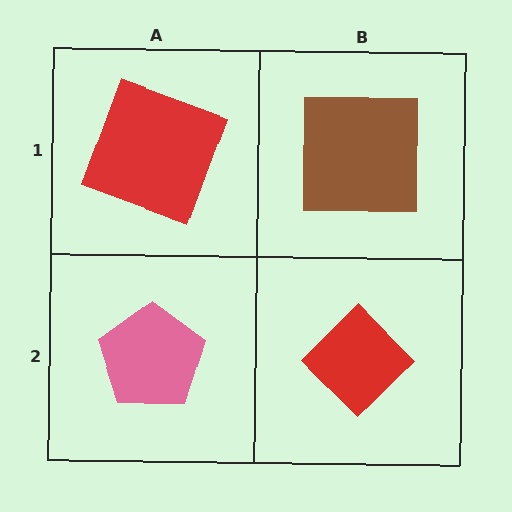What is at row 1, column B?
A brown square.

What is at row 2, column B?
A red diamond.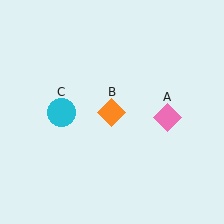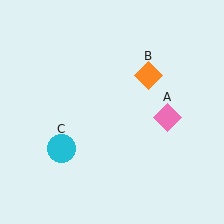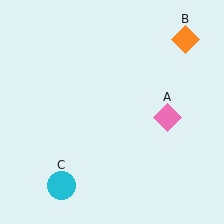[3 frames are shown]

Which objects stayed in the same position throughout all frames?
Pink diamond (object A) remained stationary.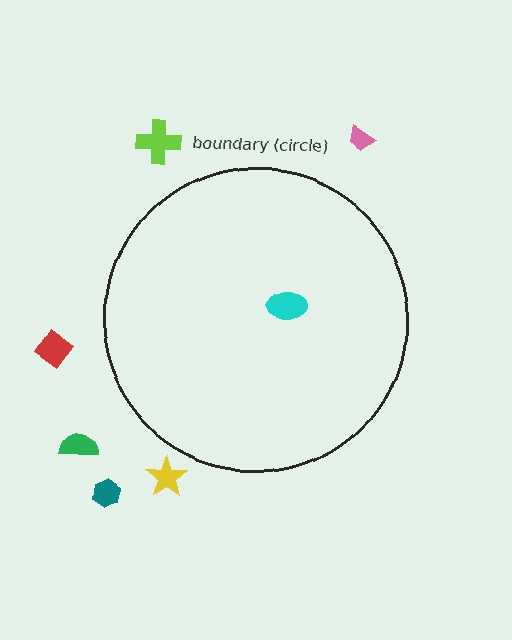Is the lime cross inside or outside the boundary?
Outside.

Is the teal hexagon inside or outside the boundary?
Outside.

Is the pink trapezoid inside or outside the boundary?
Outside.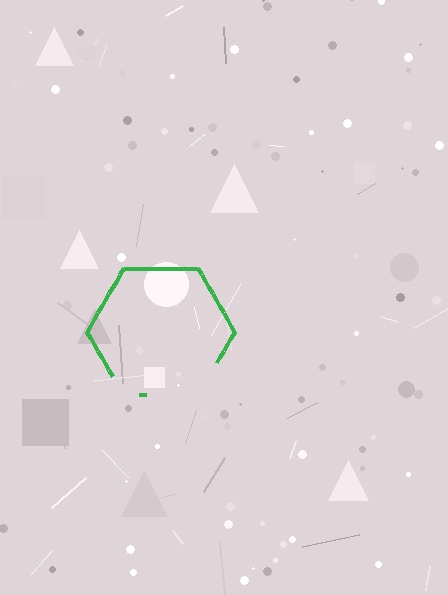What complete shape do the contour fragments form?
The contour fragments form a hexagon.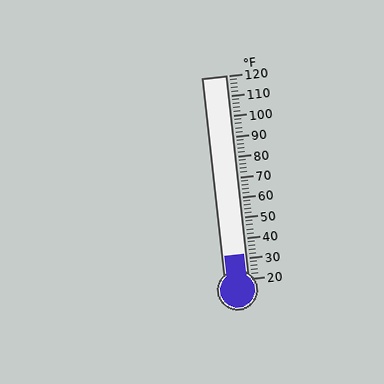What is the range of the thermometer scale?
The thermometer scale ranges from 20°F to 120°F.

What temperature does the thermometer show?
The thermometer shows approximately 32°F.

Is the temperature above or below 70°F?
The temperature is below 70°F.